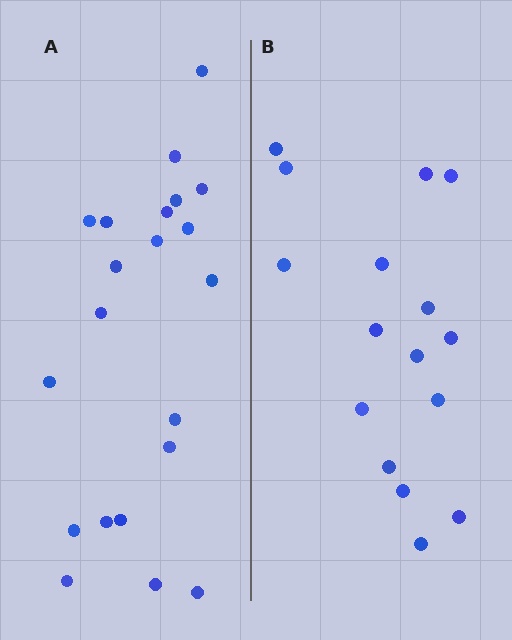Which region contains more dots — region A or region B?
Region A (the left region) has more dots.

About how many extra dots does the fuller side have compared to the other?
Region A has about 5 more dots than region B.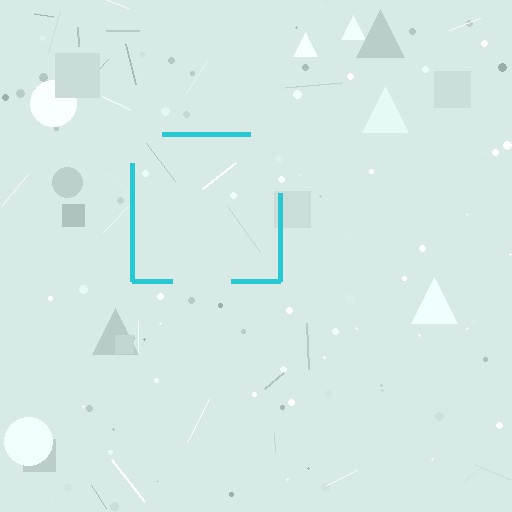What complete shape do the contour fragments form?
The contour fragments form a square.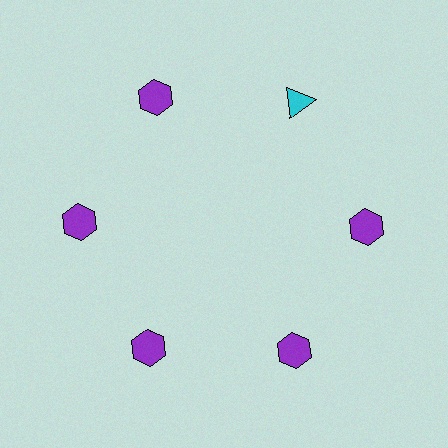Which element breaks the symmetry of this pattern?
The cyan triangle at roughly the 1 o'clock position breaks the symmetry. All other shapes are purple hexagons.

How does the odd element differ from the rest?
It differs in both color (cyan instead of purple) and shape (triangle instead of hexagon).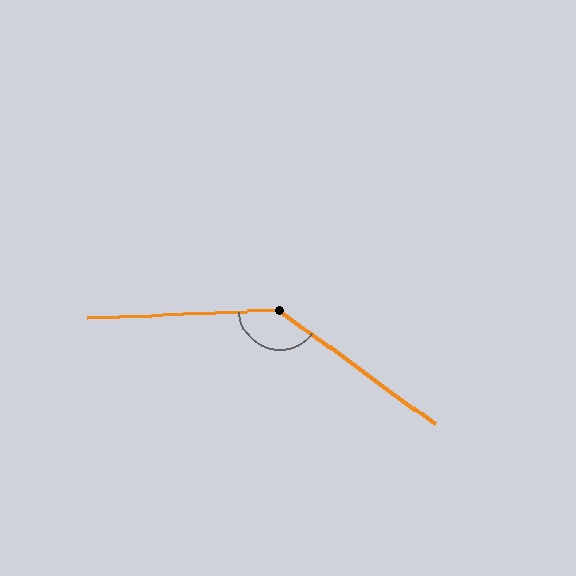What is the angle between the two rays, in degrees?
Approximately 141 degrees.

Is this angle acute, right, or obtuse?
It is obtuse.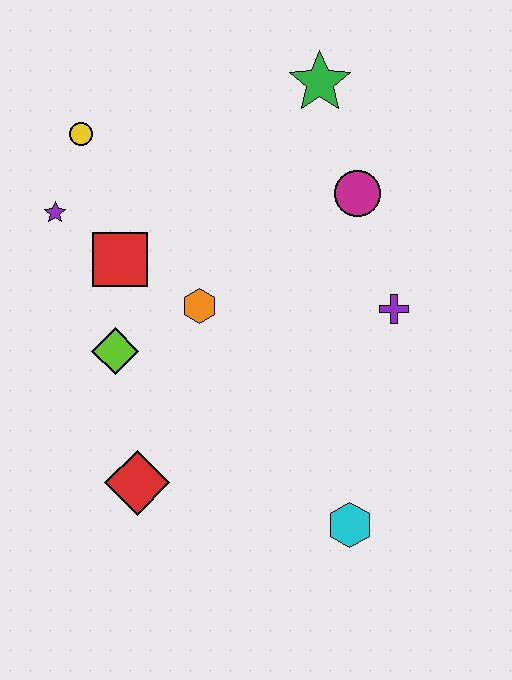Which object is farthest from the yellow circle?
The cyan hexagon is farthest from the yellow circle.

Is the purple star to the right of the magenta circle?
No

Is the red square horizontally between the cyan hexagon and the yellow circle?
Yes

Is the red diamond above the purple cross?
No